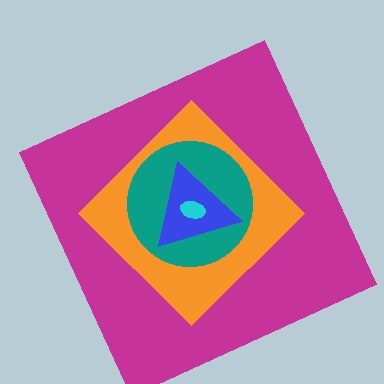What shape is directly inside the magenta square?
The orange diamond.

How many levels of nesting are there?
5.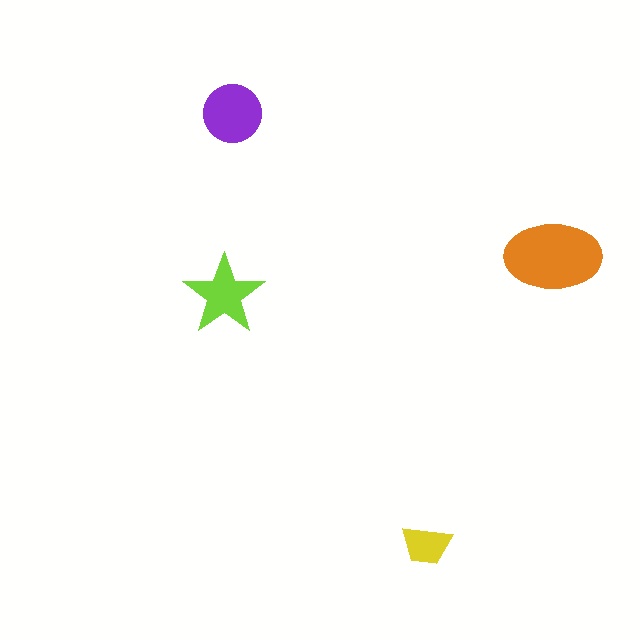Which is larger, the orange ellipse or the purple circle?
The orange ellipse.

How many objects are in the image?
There are 4 objects in the image.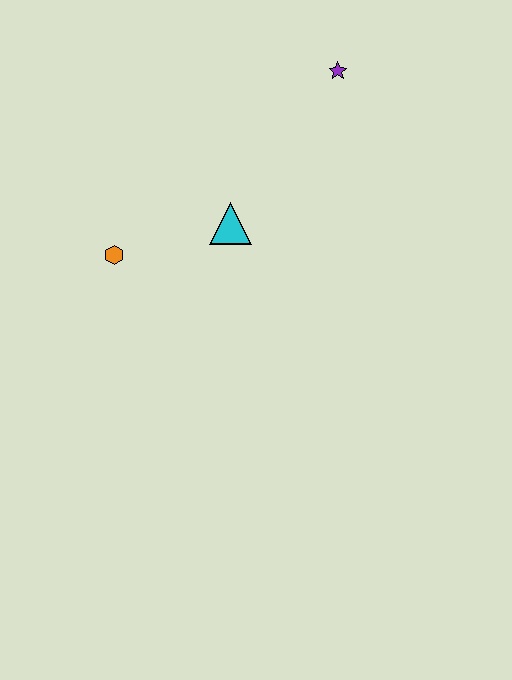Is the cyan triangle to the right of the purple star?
No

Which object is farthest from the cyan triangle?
The purple star is farthest from the cyan triangle.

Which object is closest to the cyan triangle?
The orange hexagon is closest to the cyan triangle.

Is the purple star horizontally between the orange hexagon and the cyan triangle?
No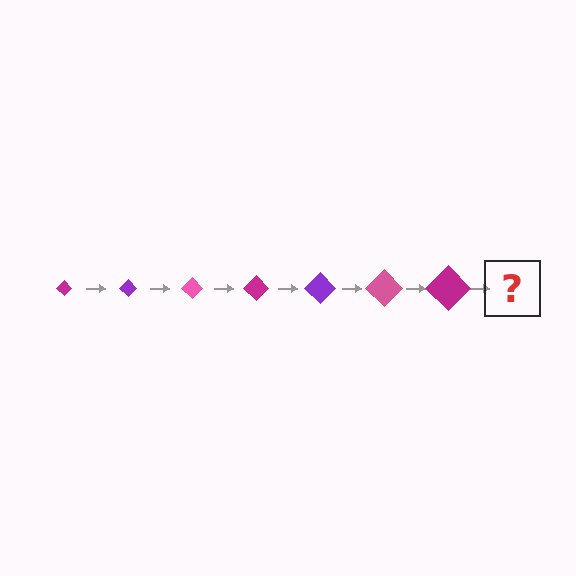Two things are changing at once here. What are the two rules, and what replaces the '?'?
The two rules are that the diamond grows larger each step and the color cycles through magenta, purple, and pink. The '?' should be a purple diamond, larger than the previous one.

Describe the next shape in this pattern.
It should be a purple diamond, larger than the previous one.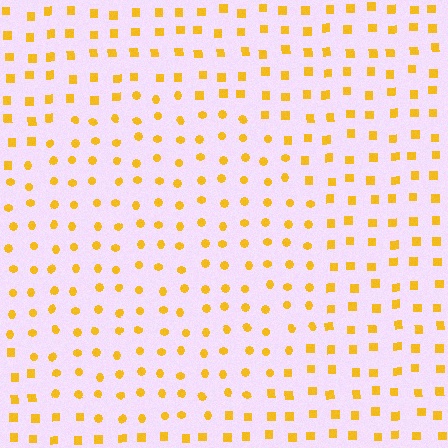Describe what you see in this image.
The image is filled with small yellow elements arranged in a uniform grid. A circle-shaped region contains circles, while the surrounding area contains squares. The boundary is defined purely by the change in element shape.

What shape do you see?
I see a circle.